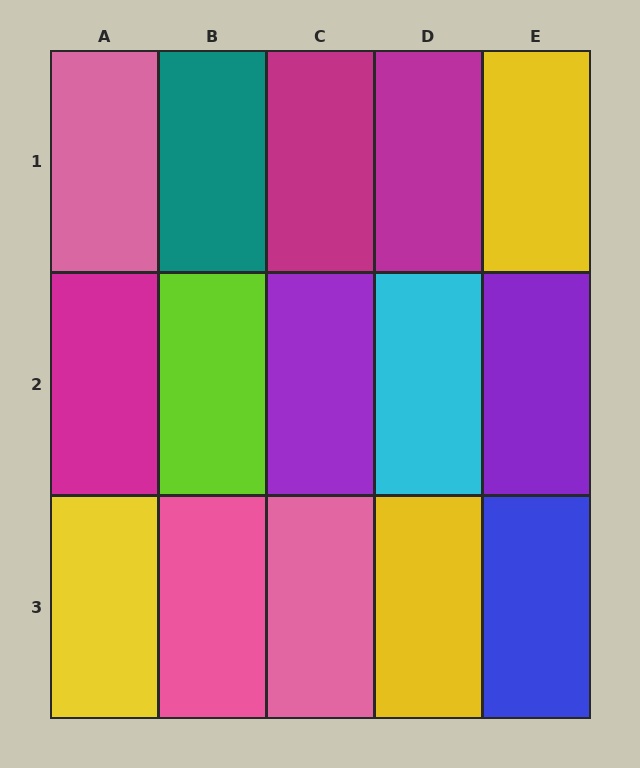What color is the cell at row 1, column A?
Pink.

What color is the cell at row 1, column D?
Magenta.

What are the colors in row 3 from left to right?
Yellow, pink, pink, yellow, blue.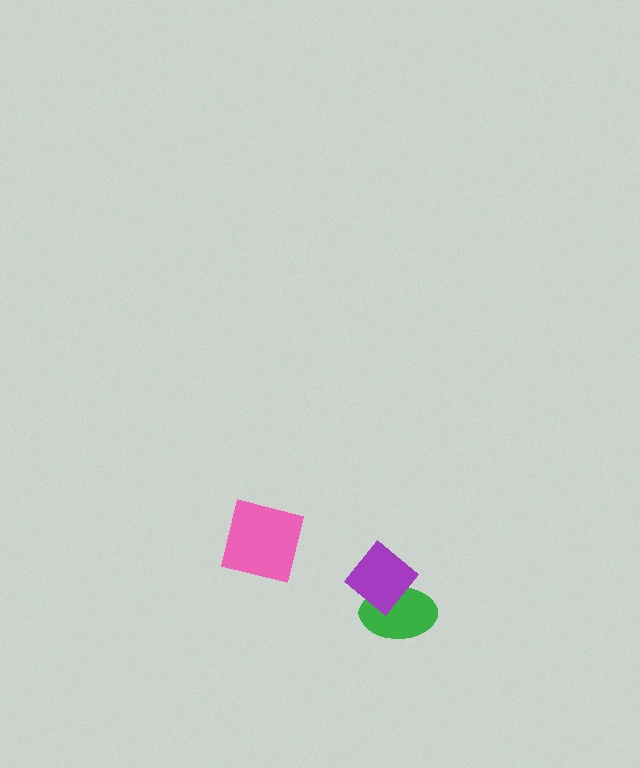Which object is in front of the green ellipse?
The purple diamond is in front of the green ellipse.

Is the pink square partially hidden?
No, no other shape covers it.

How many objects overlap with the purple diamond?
1 object overlaps with the purple diamond.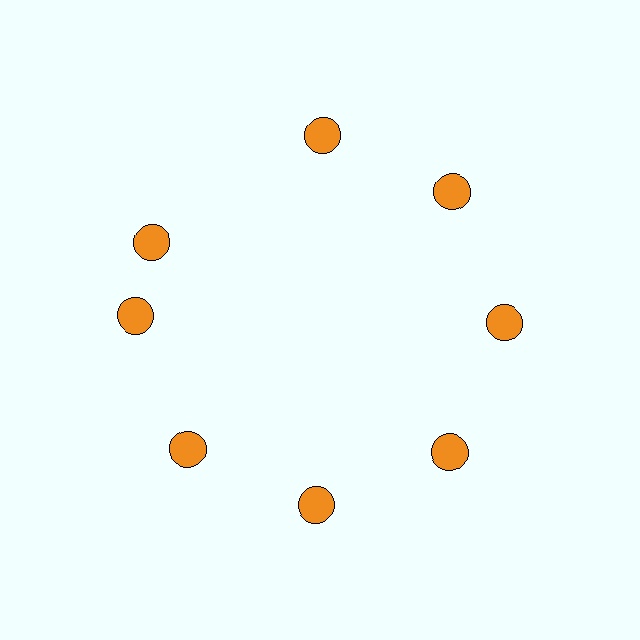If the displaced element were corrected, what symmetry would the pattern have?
It would have 8-fold rotational symmetry — the pattern would map onto itself every 45 degrees.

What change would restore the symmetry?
The symmetry would be restored by rotating it back into even spacing with its neighbors so that all 8 circles sit at equal angles and equal distance from the center.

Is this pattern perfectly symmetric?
No. The 8 orange circles are arranged in a ring, but one element near the 10 o'clock position is rotated out of alignment along the ring, breaking the 8-fold rotational symmetry.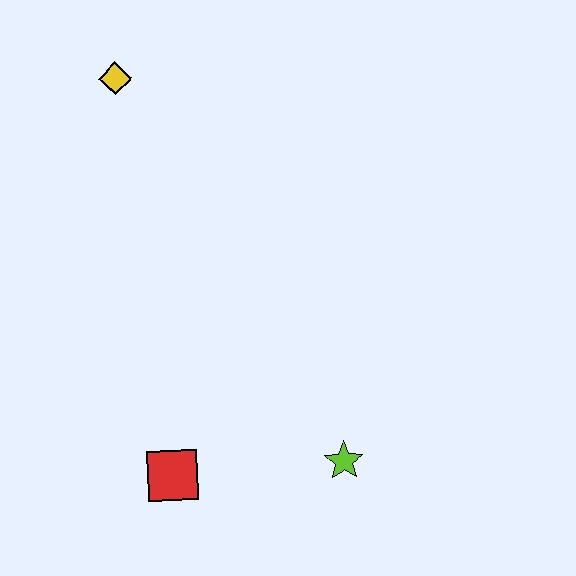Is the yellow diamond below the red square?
No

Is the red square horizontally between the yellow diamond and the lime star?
Yes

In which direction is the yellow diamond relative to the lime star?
The yellow diamond is above the lime star.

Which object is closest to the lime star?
The red square is closest to the lime star.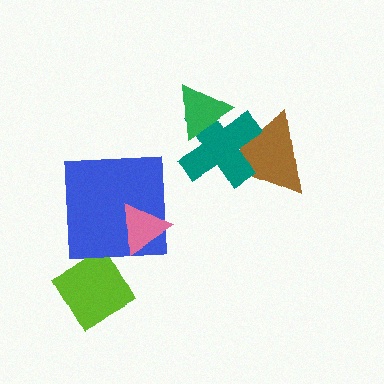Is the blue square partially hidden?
Yes, it is partially covered by another shape.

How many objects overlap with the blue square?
1 object overlaps with the blue square.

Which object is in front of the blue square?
The pink triangle is in front of the blue square.